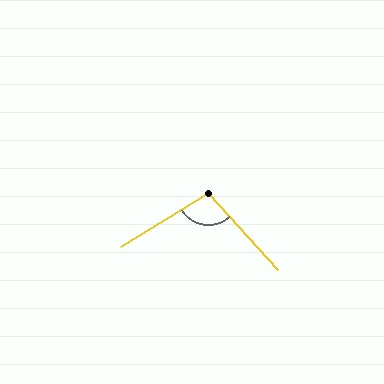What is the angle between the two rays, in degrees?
Approximately 101 degrees.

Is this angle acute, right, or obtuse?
It is obtuse.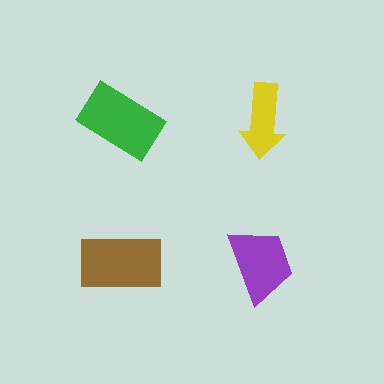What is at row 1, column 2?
A yellow arrow.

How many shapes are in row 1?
2 shapes.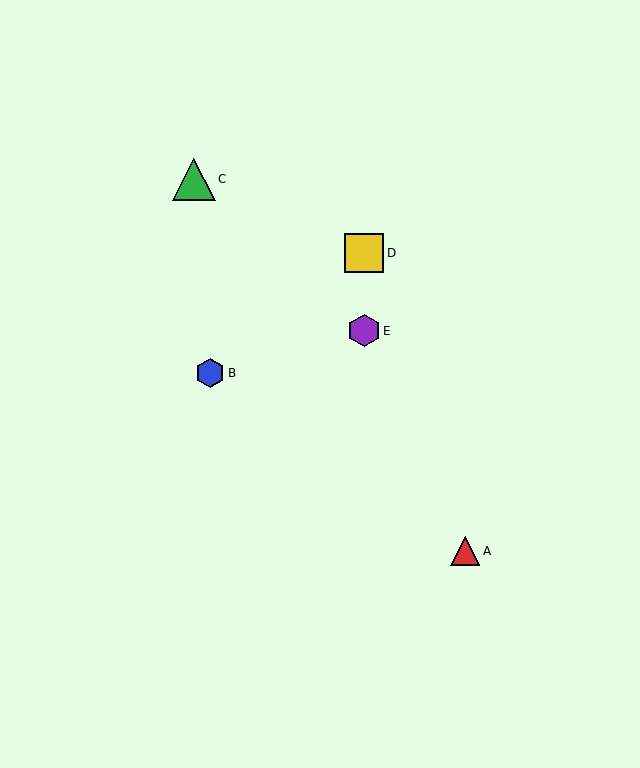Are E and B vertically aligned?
No, E is at x≈364 and B is at x≈210.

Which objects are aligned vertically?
Objects D, E are aligned vertically.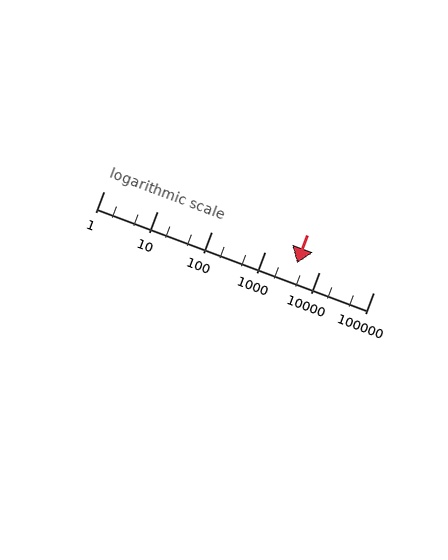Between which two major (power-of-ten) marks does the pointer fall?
The pointer is between 1000 and 10000.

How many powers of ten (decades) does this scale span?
The scale spans 5 decades, from 1 to 100000.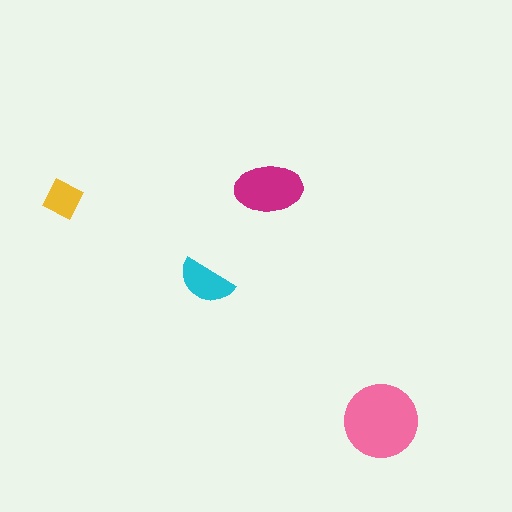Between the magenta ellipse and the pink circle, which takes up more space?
The pink circle.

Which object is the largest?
The pink circle.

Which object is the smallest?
The yellow square.